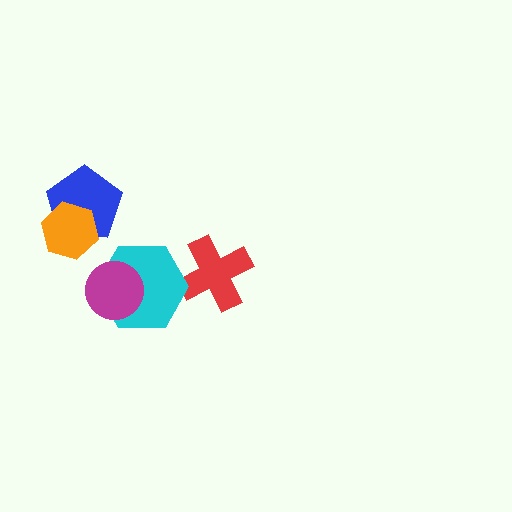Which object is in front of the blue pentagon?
The orange hexagon is in front of the blue pentagon.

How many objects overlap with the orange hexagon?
1 object overlaps with the orange hexagon.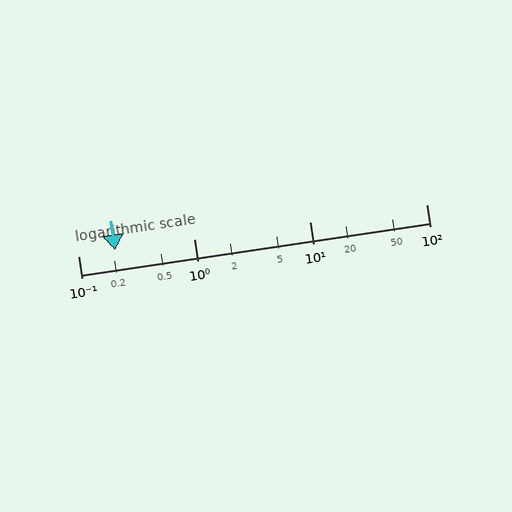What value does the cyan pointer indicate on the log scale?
The pointer indicates approximately 0.21.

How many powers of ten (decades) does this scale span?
The scale spans 3 decades, from 0.1 to 100.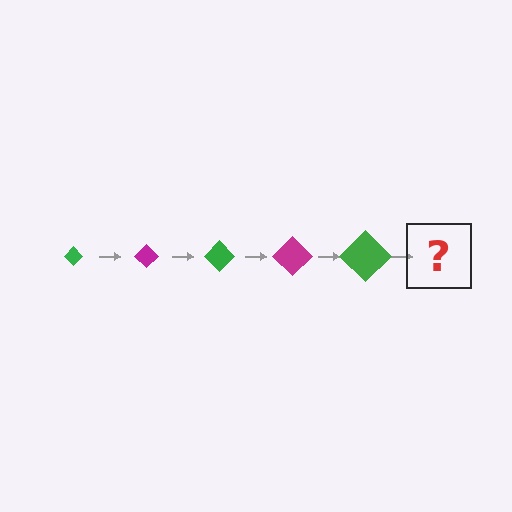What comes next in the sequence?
The next element should be a magenta diamond, larger than the previous one.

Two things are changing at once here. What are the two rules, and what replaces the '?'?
The two rules are that the diamond grows larger each step and the color cycles through green and magenta. The '?' should be a magenta diamond, larger than the previous one.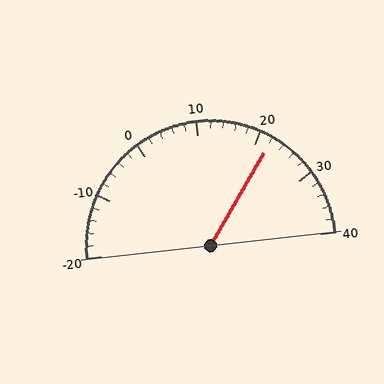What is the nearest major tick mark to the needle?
The nearest major tick mark is 20.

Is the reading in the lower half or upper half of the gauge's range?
The reading is in the upper half of the range (-20 to 40).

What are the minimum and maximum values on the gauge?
The gauge ranges from -20 to 40.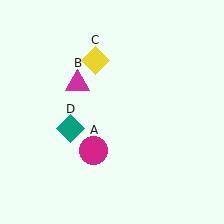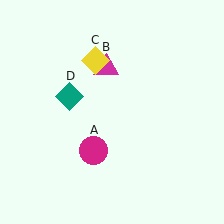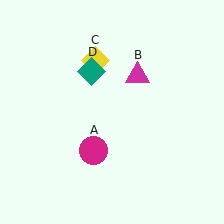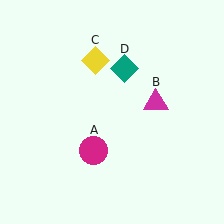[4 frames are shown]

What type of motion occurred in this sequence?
The magenta triangle (object B), teal diamond (object D) rotated clockwise around the center of the scene.